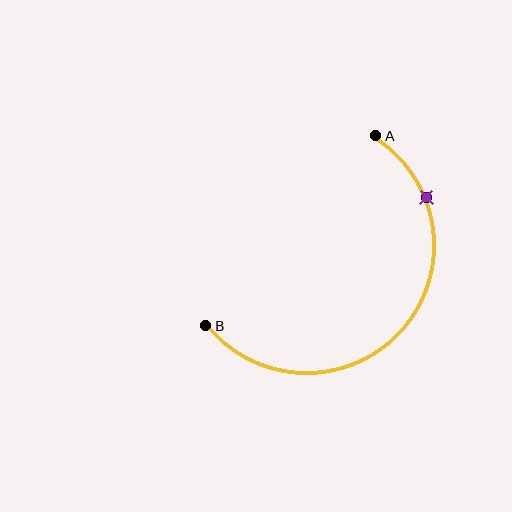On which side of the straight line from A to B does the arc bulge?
The arc bulges below and to the right of the straight line connecting A and B.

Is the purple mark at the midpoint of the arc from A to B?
No. The purple mark lies on the arc but is closer to endpoint A. The arc midpoint would be at the point on the curve equidistant along the arc from both A and B.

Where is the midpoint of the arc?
The arc midpoint is the point on the curve farthest from the straight line joining A and B. It sits below and to the right of that line.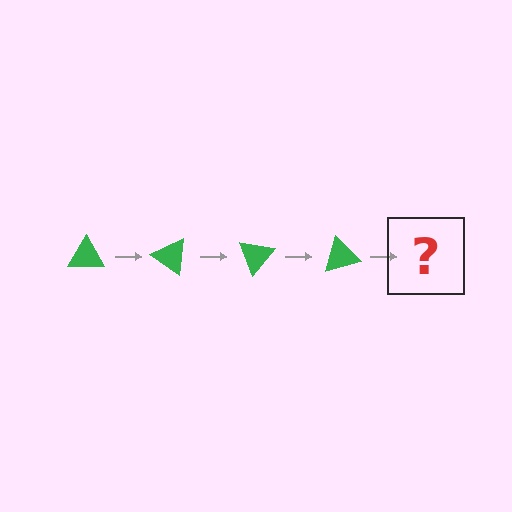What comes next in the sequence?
The next element should be a green triangle rotated 140 degrees.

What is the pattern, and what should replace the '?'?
The pattern is that the triangle rotates 35 degrees each step. The '?' should be a green triangle rotated 140 degrees.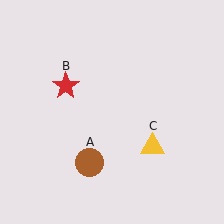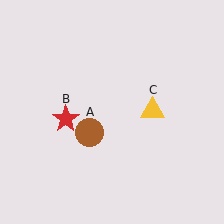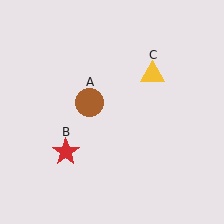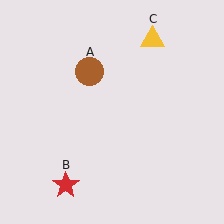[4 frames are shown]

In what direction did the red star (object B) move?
The red star (object B) moved down.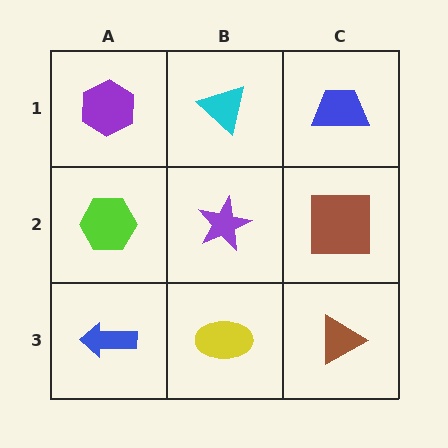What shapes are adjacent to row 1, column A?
A lime hexagon (row 2, column A), a cyan triangle (row 1, column B).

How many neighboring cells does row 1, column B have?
3.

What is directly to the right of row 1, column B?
A blue trapezoid.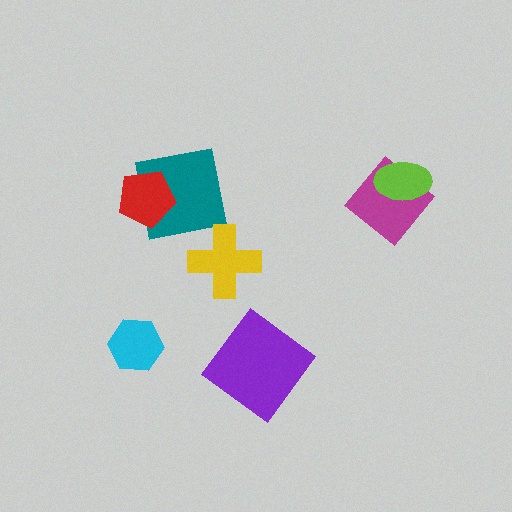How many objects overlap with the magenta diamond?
1 object overlaps with the magenta diamond.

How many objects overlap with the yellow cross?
0 objects overlap with the yellow cross.